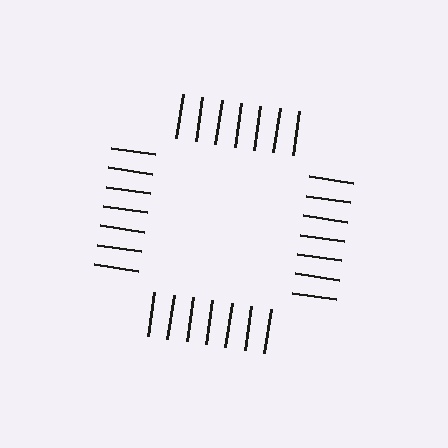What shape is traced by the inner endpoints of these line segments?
An illusory square — the line segments terminate on its edges but no continuous stroke is drawn.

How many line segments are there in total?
28 — 7 along each of the 4 edges.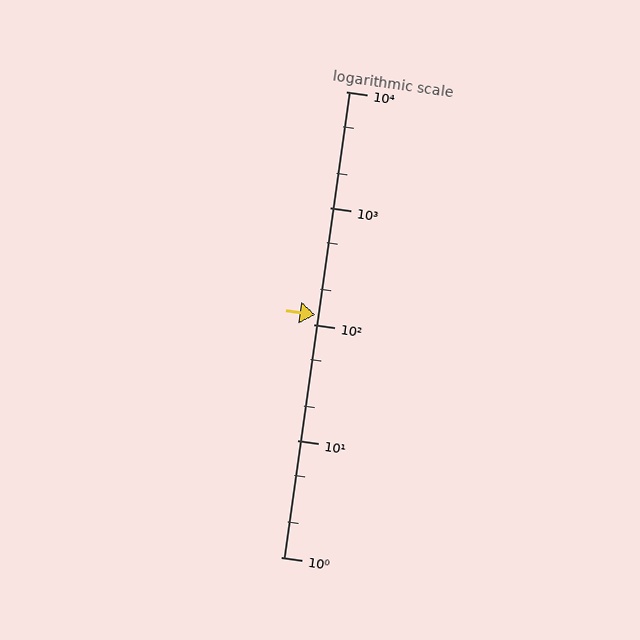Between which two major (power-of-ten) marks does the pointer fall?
The pointer is between 100 and 1000.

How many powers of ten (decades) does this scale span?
The scale spans 4 decades, from 1 to 10000.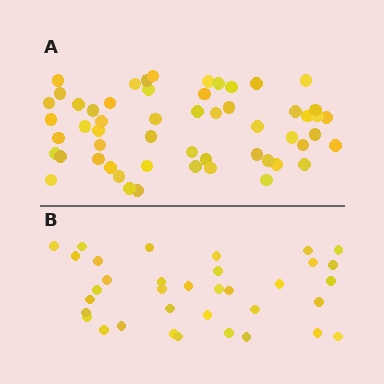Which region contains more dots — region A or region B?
Region A (the top region) has more dots.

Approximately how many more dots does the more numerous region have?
Region A has approximately 20 more dots than region B.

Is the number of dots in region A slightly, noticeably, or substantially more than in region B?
Region A has substantially more. The ratio is roughly 1.6 to 1.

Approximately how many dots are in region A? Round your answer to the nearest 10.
About 60 dots. (The exact count is 55, which rounds to 60.)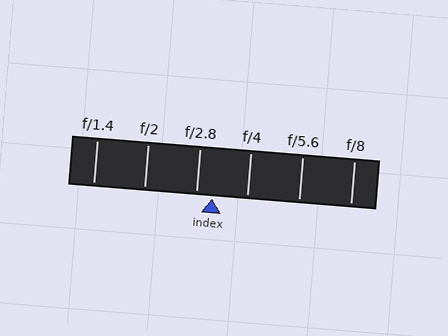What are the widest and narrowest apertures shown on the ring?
The widest aperture shown is f/1.4 and the narrowest is f/8.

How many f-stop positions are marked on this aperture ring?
There are 6 f-stop positions marked.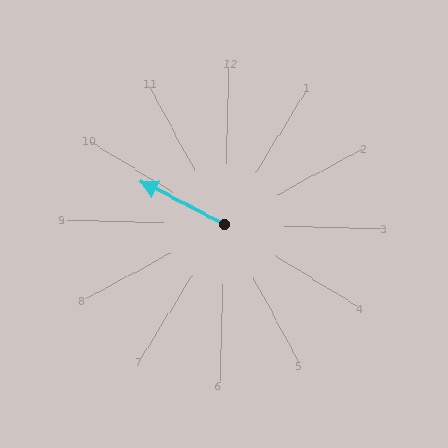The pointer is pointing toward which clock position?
Roughly 10 o'clock.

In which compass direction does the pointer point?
Northwest.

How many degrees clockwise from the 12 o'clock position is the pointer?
Approximately 295 degrees.